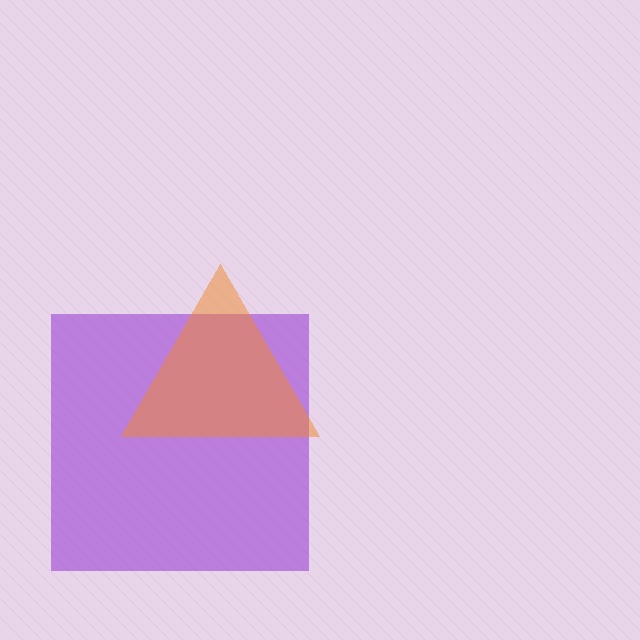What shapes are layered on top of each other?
The layered shapes are: a purple square, an orange triangle.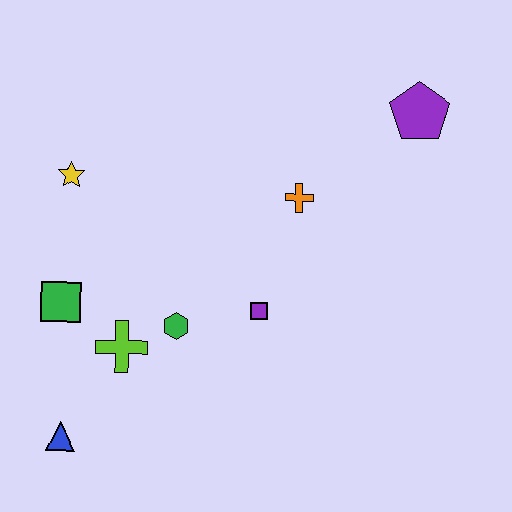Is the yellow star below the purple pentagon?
Yes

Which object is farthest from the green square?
The purple pentagon is farthest from the green square.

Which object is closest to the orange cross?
The purple square is closest to the orange cross.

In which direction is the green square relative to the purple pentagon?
The green square is to the left of the purple pentagon.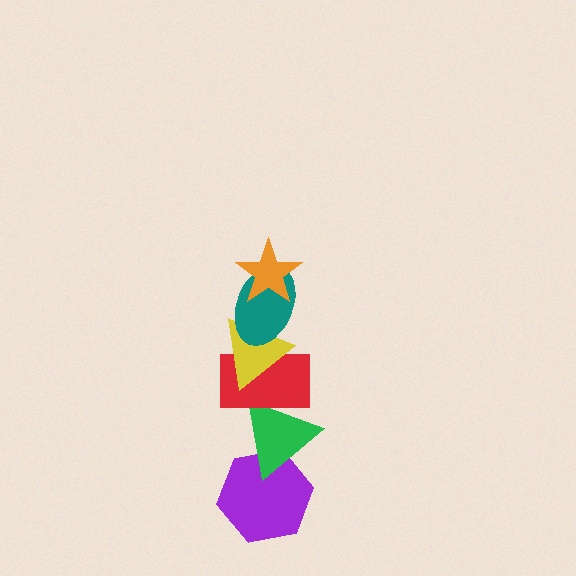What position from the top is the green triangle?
The green triangle is 5th from the top.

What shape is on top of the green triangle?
The red rectangle is on top of the green triangle.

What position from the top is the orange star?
The orange star is 1st from the top.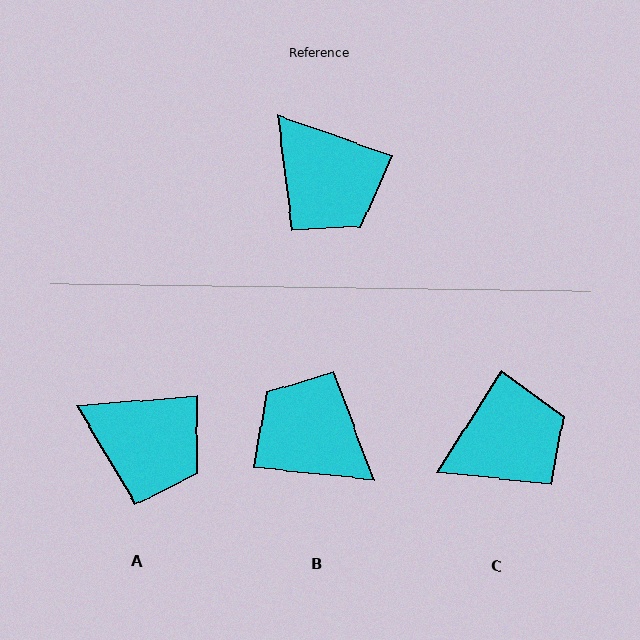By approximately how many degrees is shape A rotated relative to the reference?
Approximately 23 degrees counter-clockwise.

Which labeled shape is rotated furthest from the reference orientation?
B, about 166 degrees away.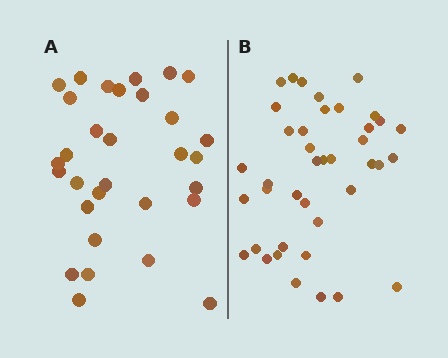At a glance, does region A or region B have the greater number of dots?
Region B (the right region) has more dots.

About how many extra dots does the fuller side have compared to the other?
Region B has roughly 8 or so more dots than region A.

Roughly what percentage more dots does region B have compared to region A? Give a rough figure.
About 30% more.